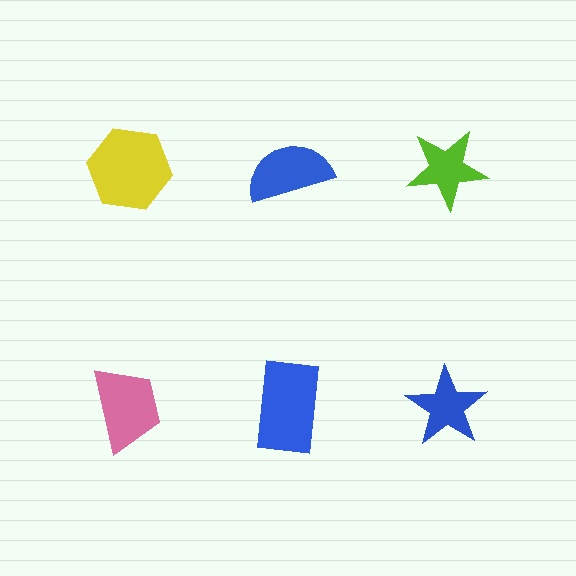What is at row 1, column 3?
A lime star.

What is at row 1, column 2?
A blue semicircle.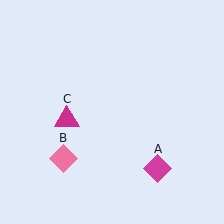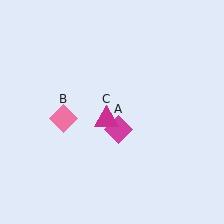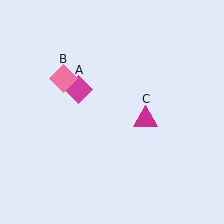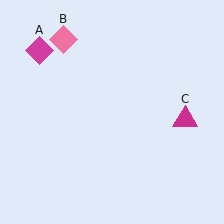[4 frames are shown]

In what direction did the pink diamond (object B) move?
The pink diamond (object B) moved up.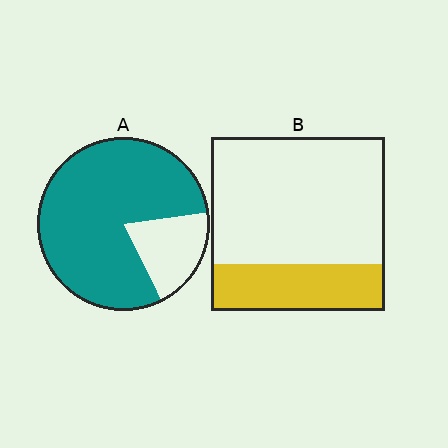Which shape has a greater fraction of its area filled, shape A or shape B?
Shape A.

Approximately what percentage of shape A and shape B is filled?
A is approximately 80% and B is approximately 25%.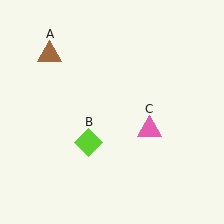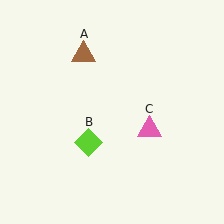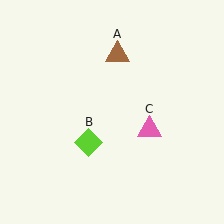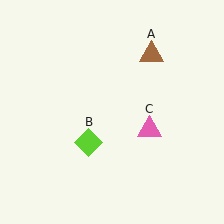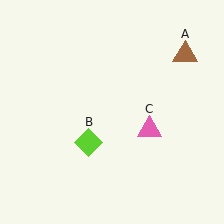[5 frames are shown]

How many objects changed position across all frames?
1 object changed position: brown triangle (object A).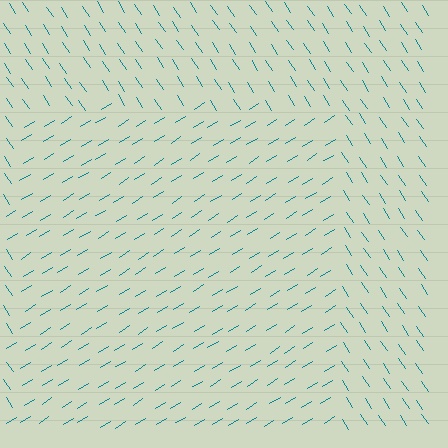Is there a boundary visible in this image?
Yes, there is a texture boundary formed by a change in line orientation.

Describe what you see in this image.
The image is filled with small teal line segments. A rectangle region in the image has lines oriented differently from the surrounding lines, creating a visible texture boundary.